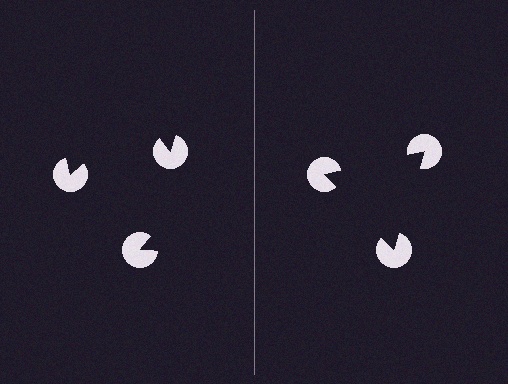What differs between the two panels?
The pac-man discs are positioned identically on both sides; only the wedge orientations differ. On the right they align to a triangle; on the left they are misaligned.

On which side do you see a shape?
An illusory triangle appears on the right side. On the left side the wedge cuts are rotated, so no coherent shape forms.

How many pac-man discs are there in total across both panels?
6 — 3 on each side.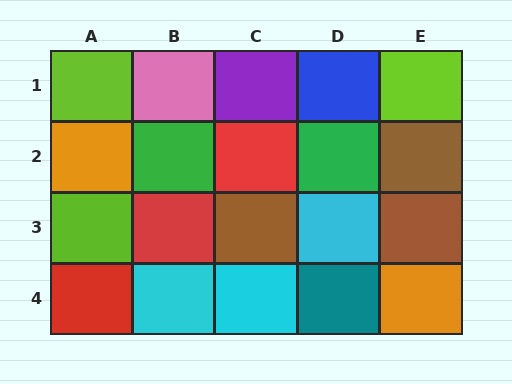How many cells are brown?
3 cells are brown.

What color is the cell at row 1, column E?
Lime.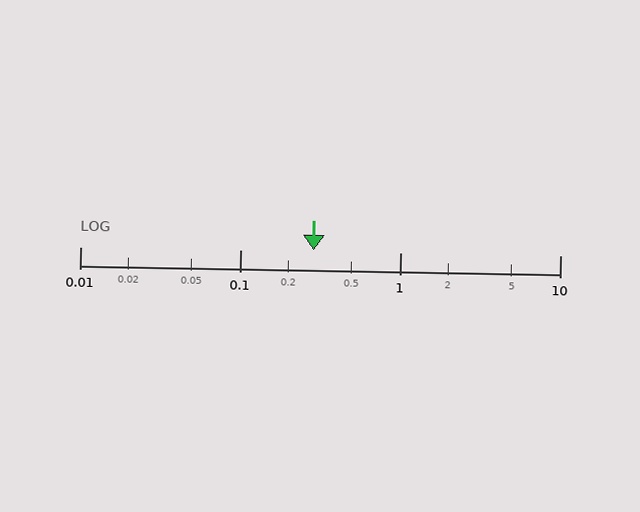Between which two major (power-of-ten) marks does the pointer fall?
The pointer is between 0.1 and 1.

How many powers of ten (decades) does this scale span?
The scale spans 3 decades, from 0.01 to 10.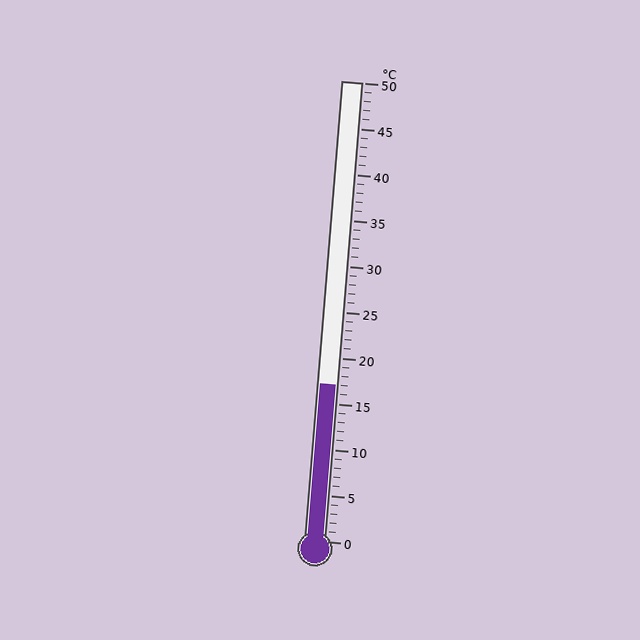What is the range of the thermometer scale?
The thermometer scale ranges from 0°C to 50°C.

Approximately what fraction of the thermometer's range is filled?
The thermometer is filled to approximately 35% of its range.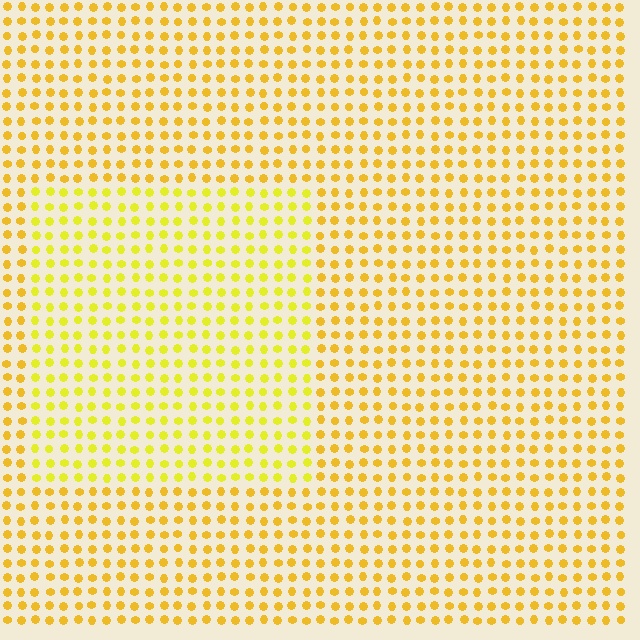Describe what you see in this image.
The image is filled with small yellow elements in a uniform arrangement. A rectangle-shaped region is visible where the elements are tinted to a slightly different hue, forming a subtle color boundary.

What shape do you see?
I see a rectangle.